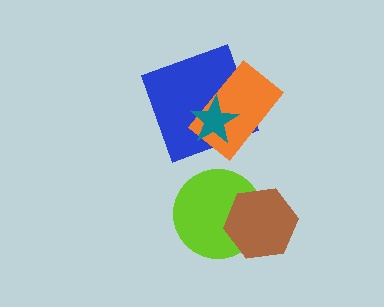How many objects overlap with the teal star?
2 objects overlap with the teal star.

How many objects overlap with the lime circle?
1 object overlaps with the lime circle.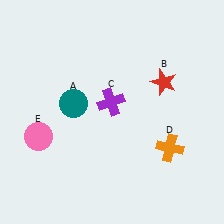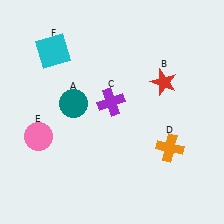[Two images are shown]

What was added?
A cyan square (F) was added in Image 2.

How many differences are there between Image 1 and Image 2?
There is 1 difference between the two images.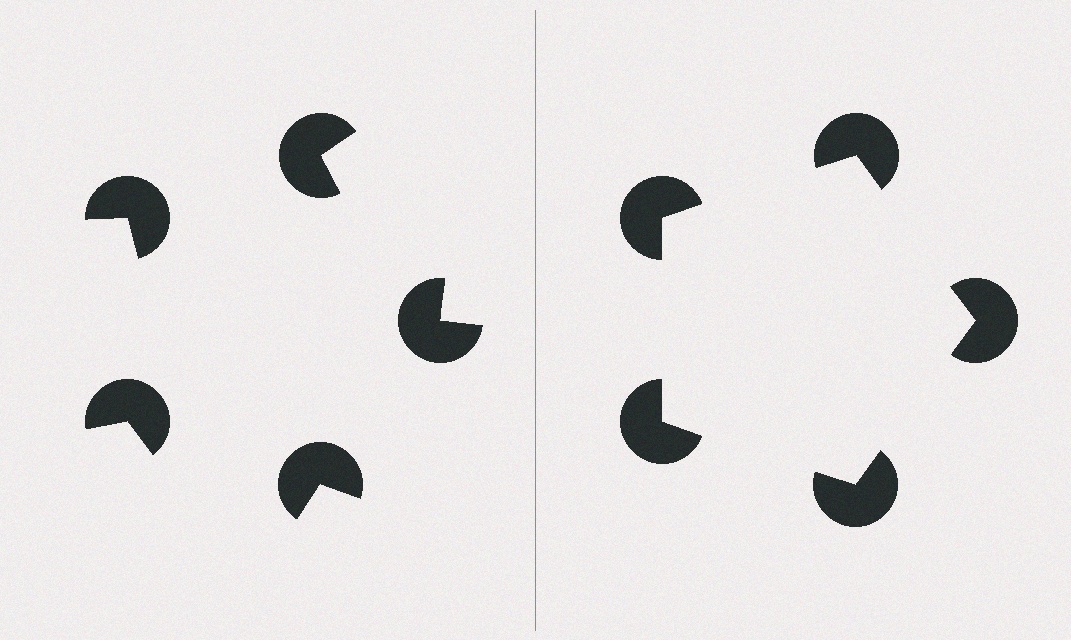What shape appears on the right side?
An illusory pentagon.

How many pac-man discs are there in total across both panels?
10 — 5 on each side.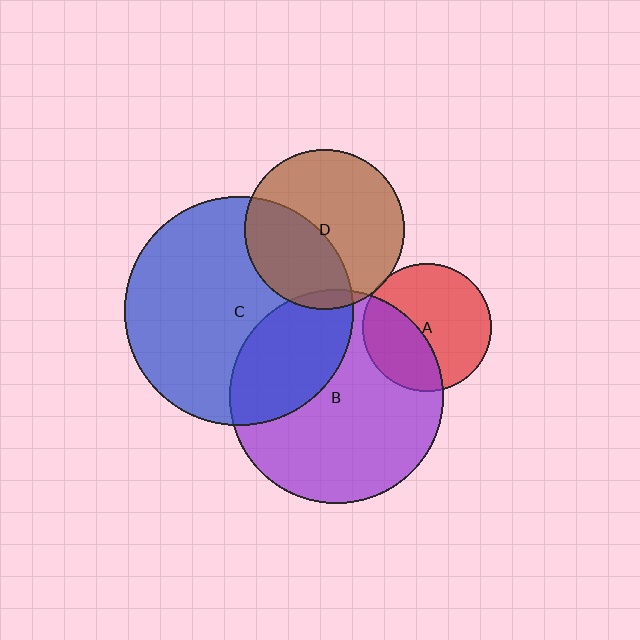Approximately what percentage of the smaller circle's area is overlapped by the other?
Approximately 40%.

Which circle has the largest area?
Circle C (blue).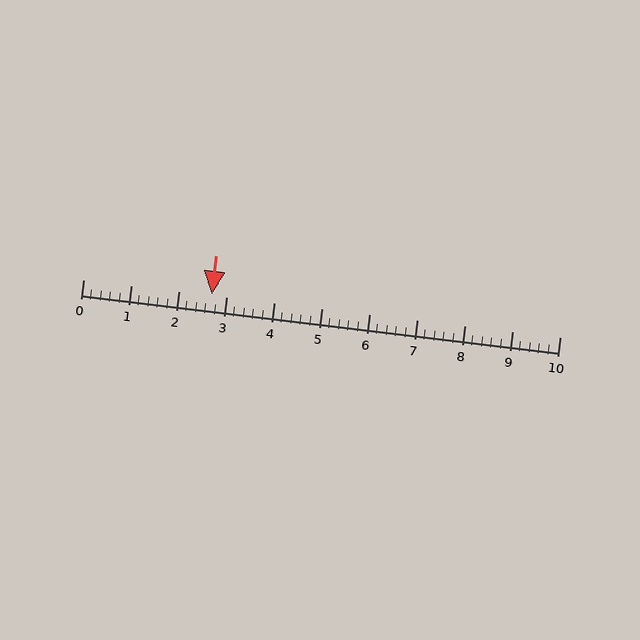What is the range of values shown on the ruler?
The ruler shows values from 0 to 10.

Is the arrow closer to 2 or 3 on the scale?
The arrow is closer to 3.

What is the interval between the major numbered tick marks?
The major tick marks are spaced 1 units apart.